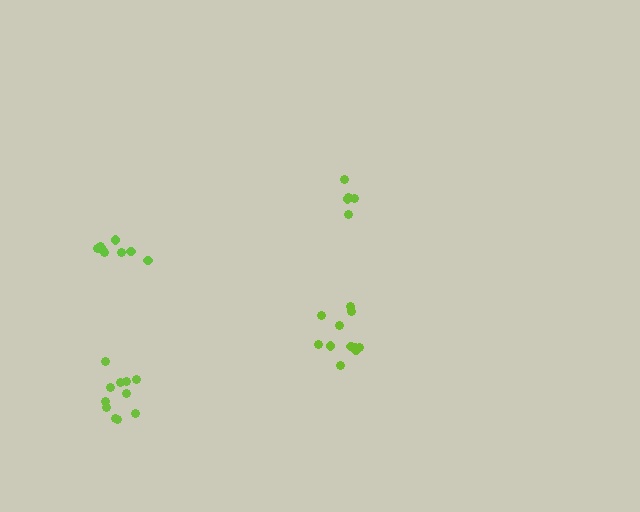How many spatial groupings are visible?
There are 4 spatial groupings.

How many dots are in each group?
Group 1: 11 dots, Group 2: 11 dots, Group 3: 8 dots, Group 4: 5 dots (35 total).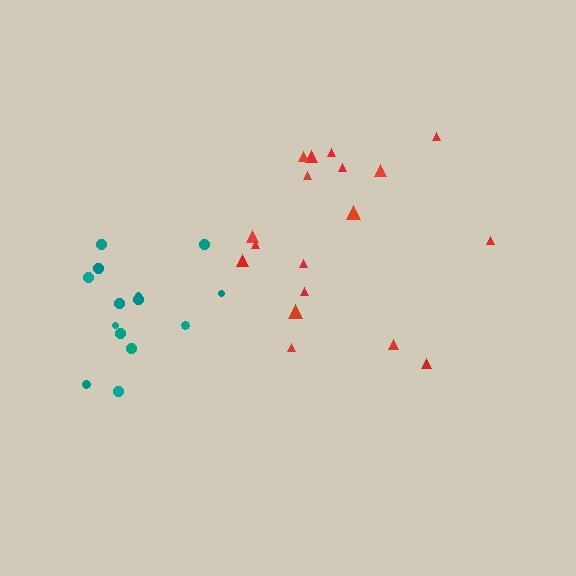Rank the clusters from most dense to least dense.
teal, red.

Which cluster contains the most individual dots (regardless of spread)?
Red (18).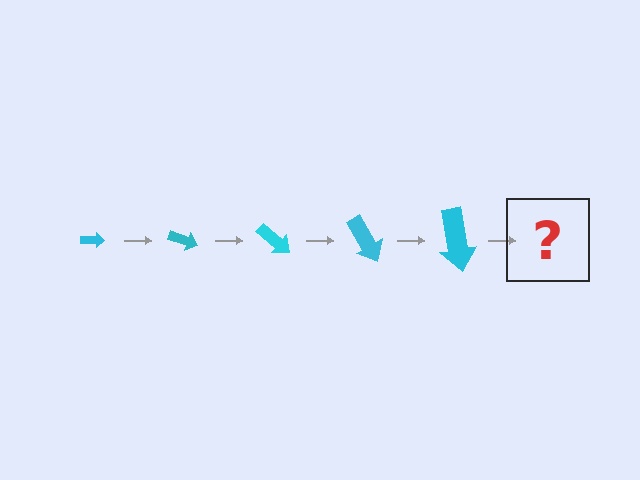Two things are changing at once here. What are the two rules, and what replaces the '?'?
The two rules are that the arrow grows larger each step and it rotates 20 degrees each step. The '?' should be an arrow, larger than the previous one and rotated 100 degrees from the start.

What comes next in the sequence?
The next element should be an arrow, larger than the previous one and rotated 100 degrees from the start.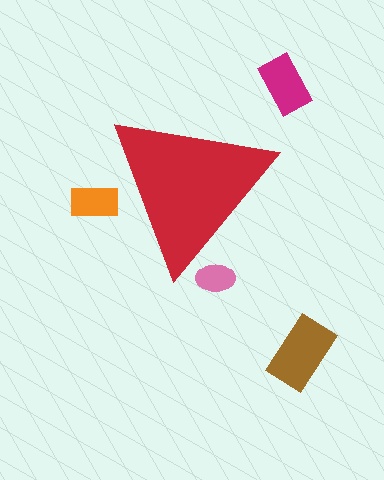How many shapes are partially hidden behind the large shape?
2 shapes are partially hidden.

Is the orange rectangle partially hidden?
Yes, the orange rectangle is partially hidden behind the red triangle.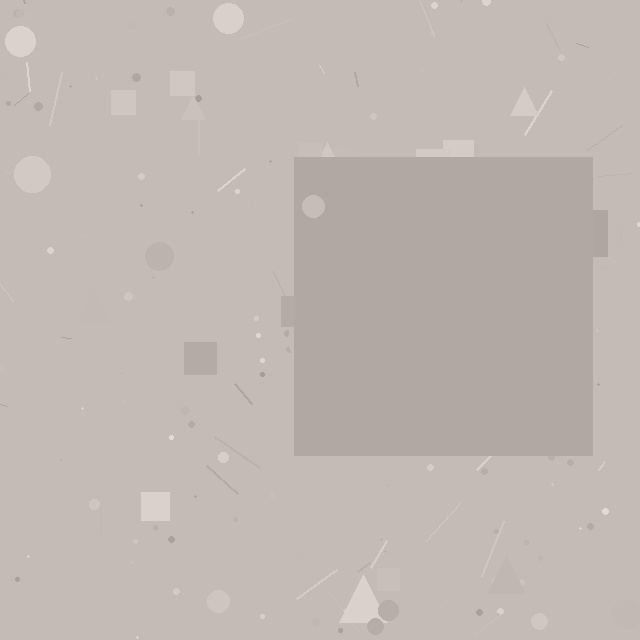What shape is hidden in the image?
A square is hidden in the image.